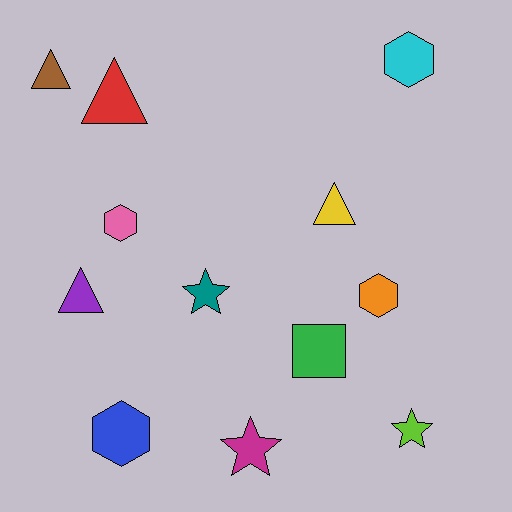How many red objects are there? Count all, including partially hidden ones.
There is 1 red object.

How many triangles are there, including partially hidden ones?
There are 4 triangles.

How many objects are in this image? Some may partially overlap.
There are 12 objects.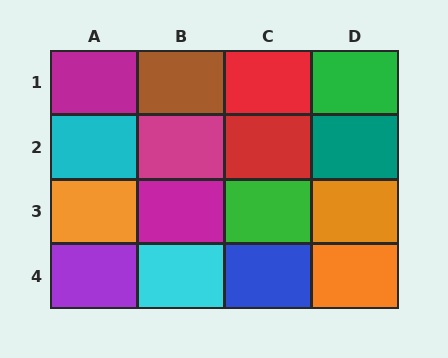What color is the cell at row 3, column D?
Orange.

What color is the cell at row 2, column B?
Magenta.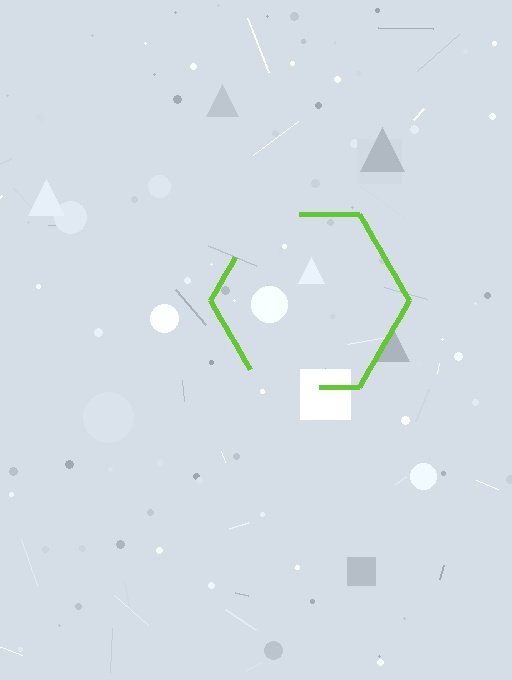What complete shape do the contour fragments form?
The contour fragments form a hexagon.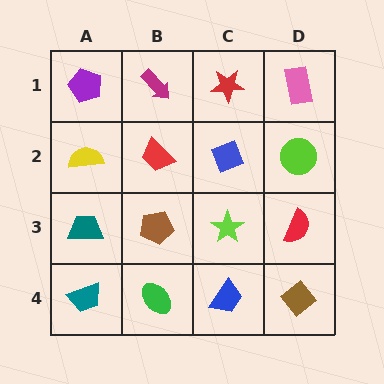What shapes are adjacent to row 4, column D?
A red semicircle (row 3, column D), a blue trapezoid (row 4, column C).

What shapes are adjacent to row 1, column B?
A red trapezoid (row 2, column B), a purple pentagon (row 1, column A), a red star (row 1, column C).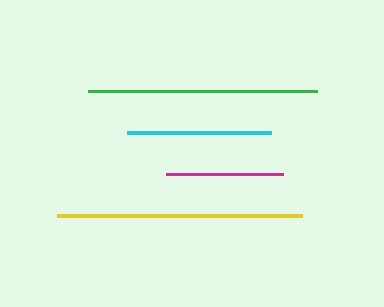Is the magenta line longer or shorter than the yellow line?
The yellow line is longer than the magenta line.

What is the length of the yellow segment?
The yellow segment is approximately 245 pixels long.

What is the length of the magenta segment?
The magenta segment is approximately 117 pixels long.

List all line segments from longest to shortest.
From longest to shortest: yellow, green, cyan, magenta.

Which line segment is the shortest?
The magenta line is the shortest at approximately 117 pixels.